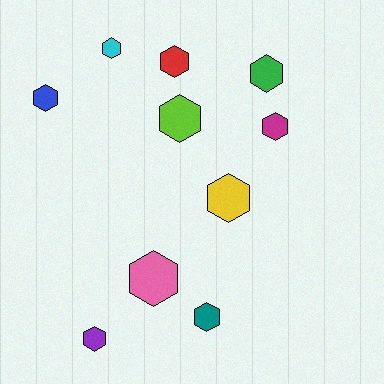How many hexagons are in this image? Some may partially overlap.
There are 10 hexagons.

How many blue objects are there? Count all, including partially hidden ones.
There is 1 blue object.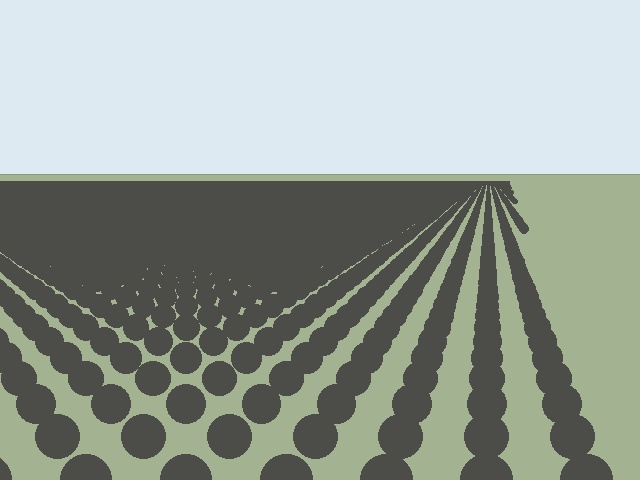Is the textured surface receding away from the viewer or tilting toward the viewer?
The surface is receding away from the viewer. Texture elements get smaller and denser toward the top.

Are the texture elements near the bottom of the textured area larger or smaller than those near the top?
Larger. Near the bottom, elements are closer to the viewer and appear at a bigger on-screen size.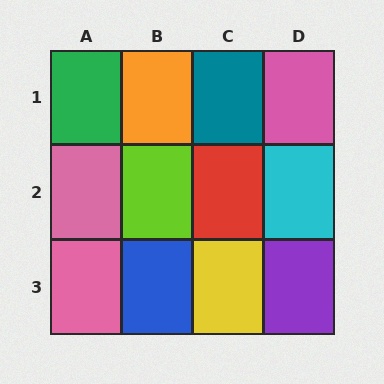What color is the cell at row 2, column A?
Pink.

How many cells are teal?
1 cell is teal.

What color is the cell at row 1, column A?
Green.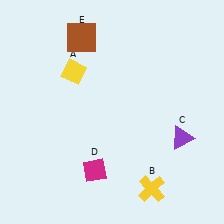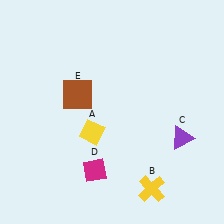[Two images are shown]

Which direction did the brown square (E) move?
The brown square (E) moved down.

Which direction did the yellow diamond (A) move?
The yellow diamond (A) moved down.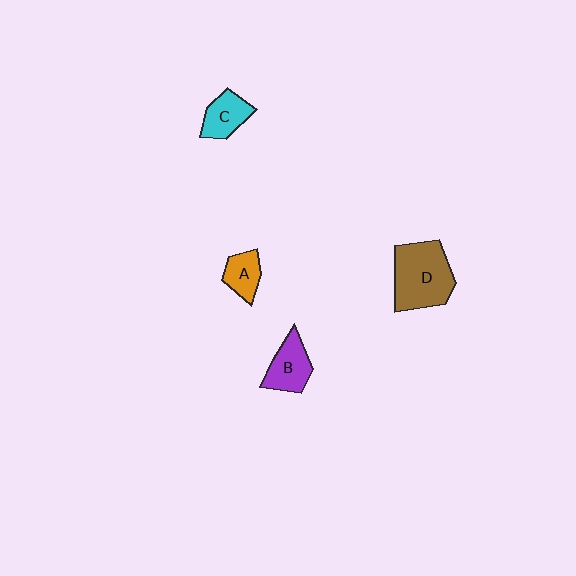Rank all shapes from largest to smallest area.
From largest to smallest: D (brown), B (purple), C (cyan), A (orange).